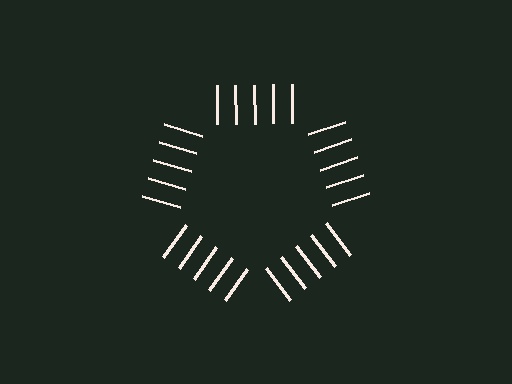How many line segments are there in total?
25 — 5 along each of the 5 edges.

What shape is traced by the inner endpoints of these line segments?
An illusory pentagon — the line segments terminate on its edges but no continuous stroke is drawn.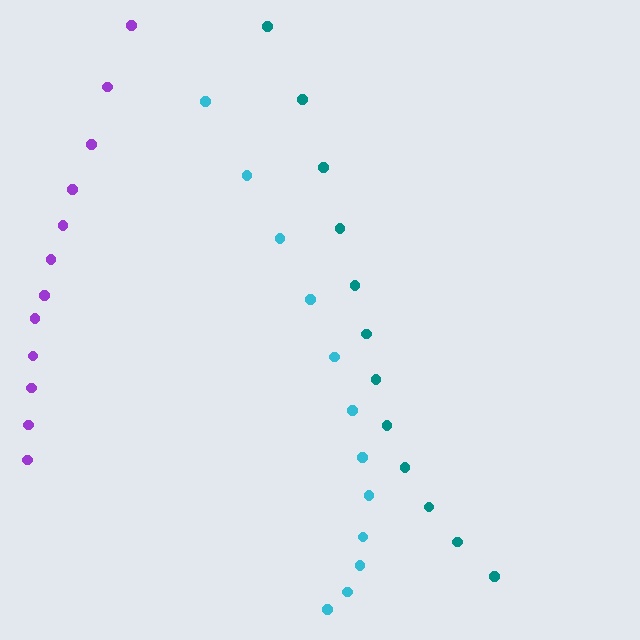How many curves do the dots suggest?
There are 3 distinct paths.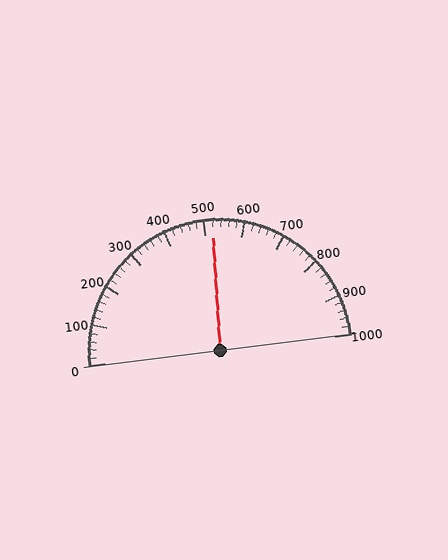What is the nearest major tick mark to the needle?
The nearest major tick mark is 500.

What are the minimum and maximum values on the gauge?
The gauge ranges from 0 to 1000.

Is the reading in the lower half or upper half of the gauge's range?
The reading is in the upper half of the range (0 to 1000).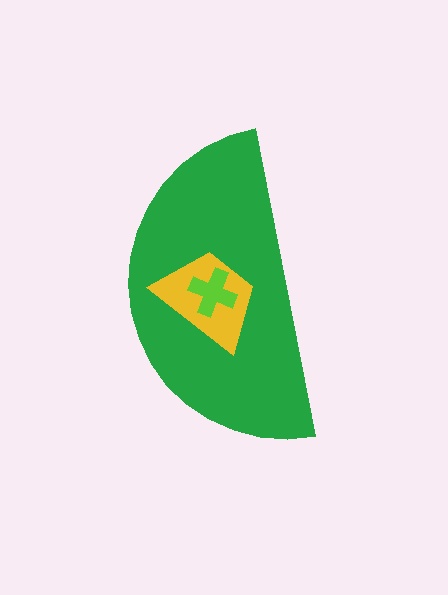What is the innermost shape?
The lime cross.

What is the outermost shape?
The green semicircle.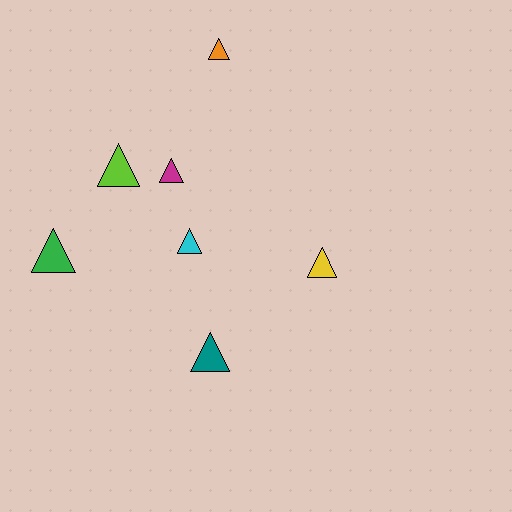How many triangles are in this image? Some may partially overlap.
There are 7 triangles.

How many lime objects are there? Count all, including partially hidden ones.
There is 1 lime object.